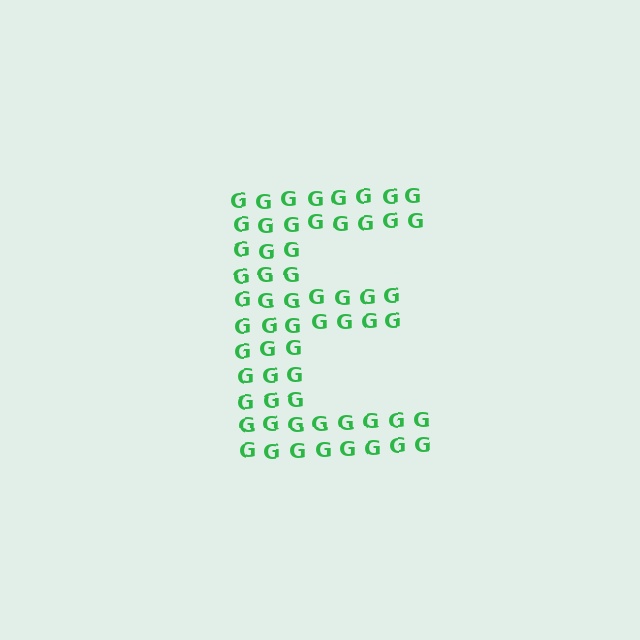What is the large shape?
The large shape is the letter E.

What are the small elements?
The small elements are letter G's.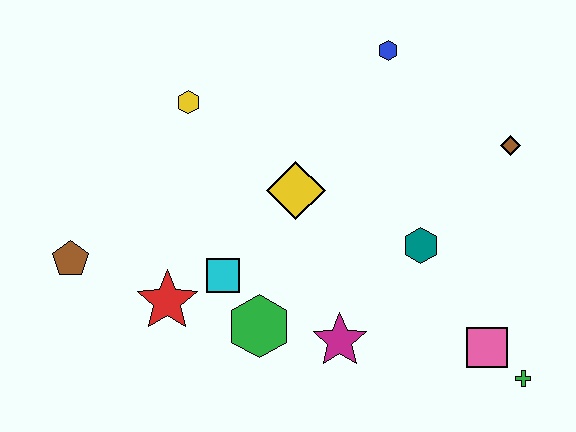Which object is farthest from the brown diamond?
The brown pentagon is farthest from the brown diamond.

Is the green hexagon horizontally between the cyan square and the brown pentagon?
No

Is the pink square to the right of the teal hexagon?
Yes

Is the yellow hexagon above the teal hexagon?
Yes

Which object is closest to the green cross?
The pink square is closest to the green cross.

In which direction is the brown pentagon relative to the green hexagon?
The brown pentagon is to the left of the green hexagon.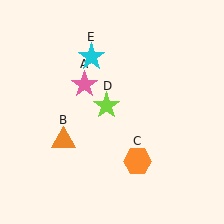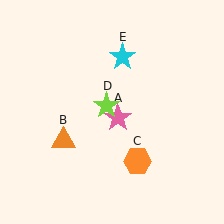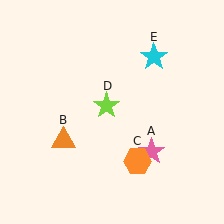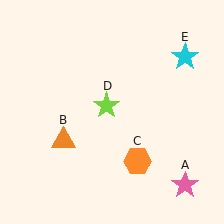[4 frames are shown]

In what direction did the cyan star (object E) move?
The cyan star (object E) moved right.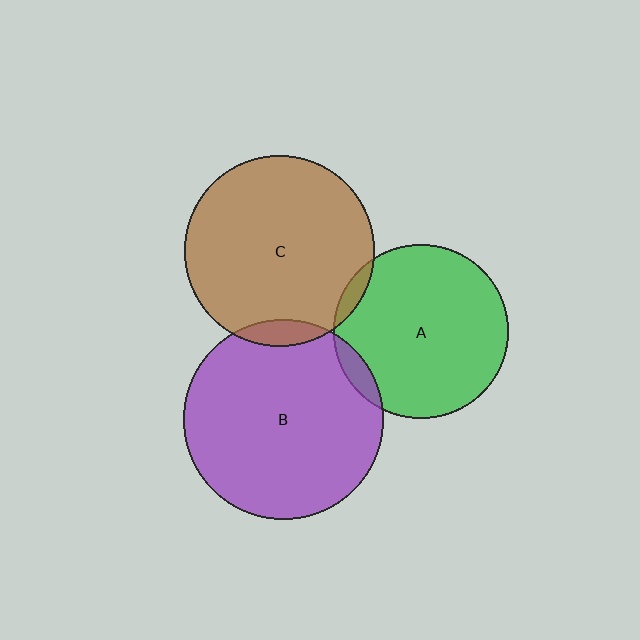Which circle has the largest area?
Circle B (purple).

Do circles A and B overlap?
Yes.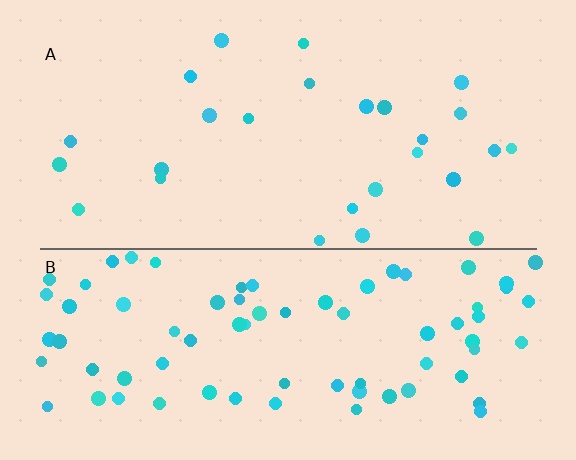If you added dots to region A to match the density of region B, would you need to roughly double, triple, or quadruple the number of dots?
Approximately triple.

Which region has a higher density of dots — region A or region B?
B (the bottom).